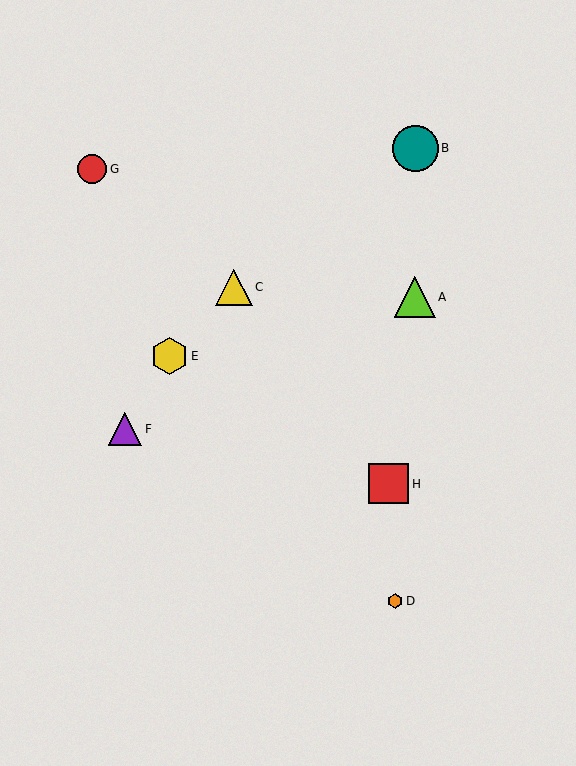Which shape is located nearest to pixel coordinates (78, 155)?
The red circle (labeled G) at (92, 169) is nearest to that location.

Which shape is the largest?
The teal circle (labeled B) is the largest.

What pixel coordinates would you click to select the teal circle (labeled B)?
Click at (415, 148) to select the teal circle B.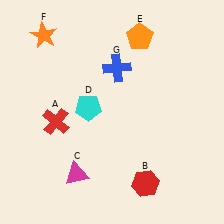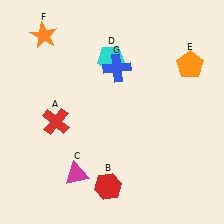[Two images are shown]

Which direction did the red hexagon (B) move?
The red hexagon (B) moved left.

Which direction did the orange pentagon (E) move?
The orange pentagon (E) moved right.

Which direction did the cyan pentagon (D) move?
The cyan pentagon (D) moved up.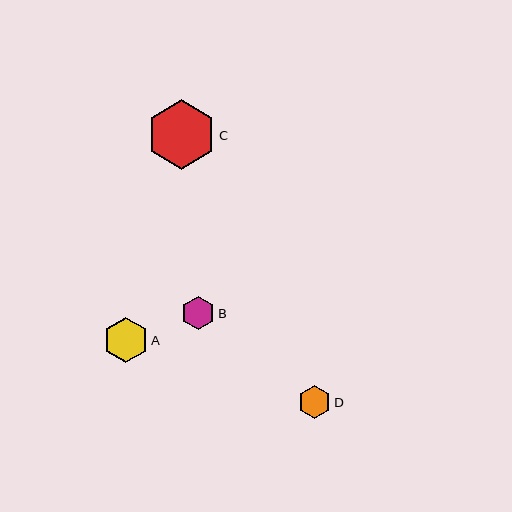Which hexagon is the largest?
Hexagon C is the largest with a size of approximately 69 pixels.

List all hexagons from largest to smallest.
From largest to smallest: C, A, D, B.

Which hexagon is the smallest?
Hexagon B is the smallest with a size of approximately 33 pixels.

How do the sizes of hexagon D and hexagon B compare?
Hexagon D and hexagon B are approximately the same size.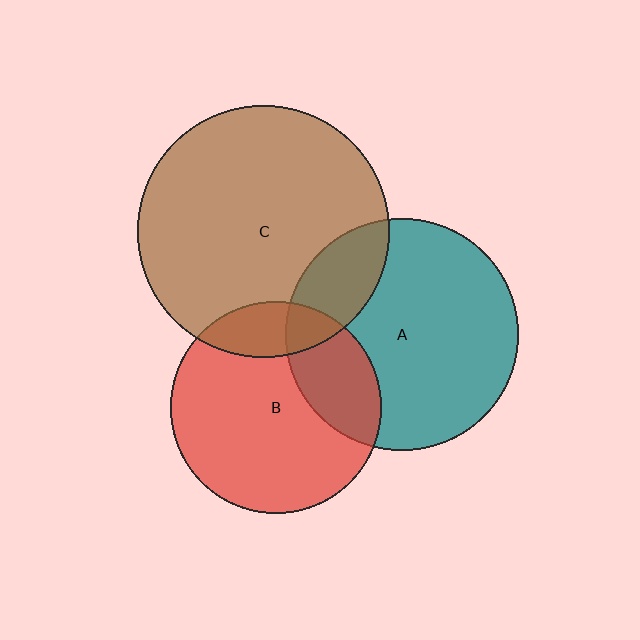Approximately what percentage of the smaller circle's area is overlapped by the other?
Approximately 15%.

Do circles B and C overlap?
Yes.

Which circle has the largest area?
Circle C (brown).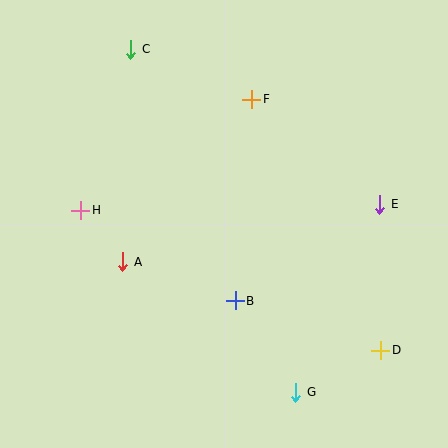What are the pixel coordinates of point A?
Point A is at (123, 262).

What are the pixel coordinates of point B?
Point B is at (235, 301).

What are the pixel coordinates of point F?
Point F is at (251, 99).